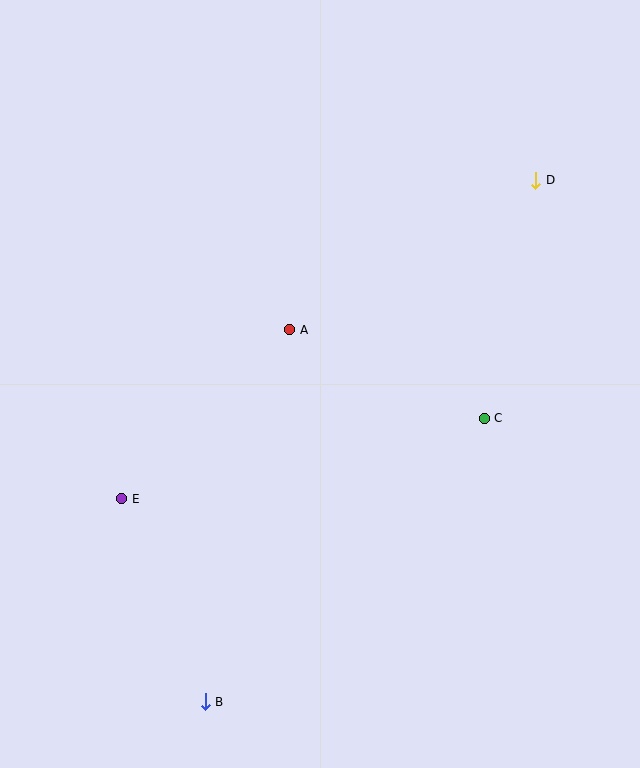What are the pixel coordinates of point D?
Point D is at (536, 180).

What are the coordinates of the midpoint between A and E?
The midpoint between A and E is at (206, 414).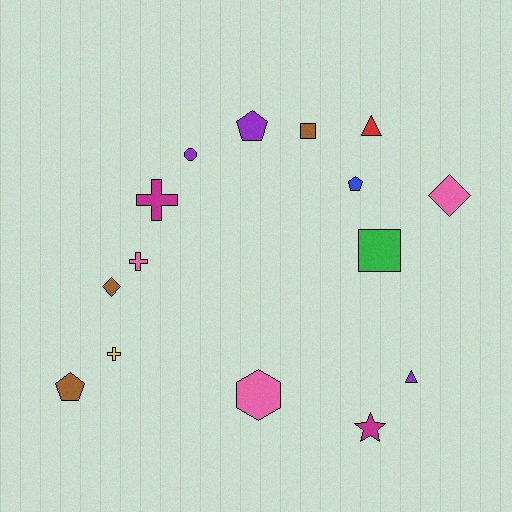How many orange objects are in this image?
There are no orange objects.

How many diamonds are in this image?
There are 2 diamonds.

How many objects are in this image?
There are 15 objects.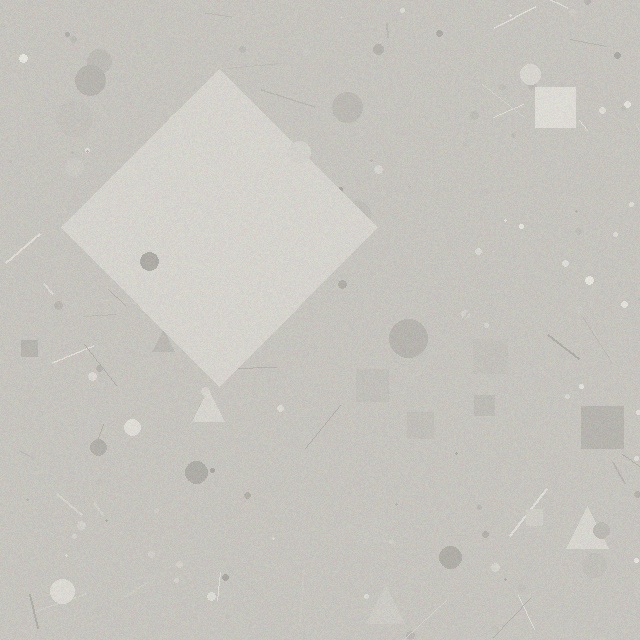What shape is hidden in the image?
A diamond is hidden in the image.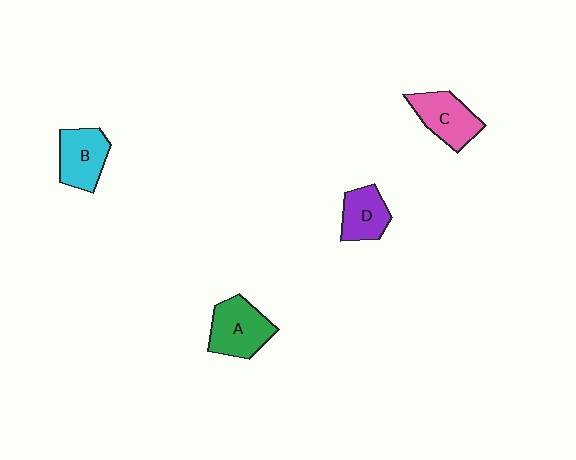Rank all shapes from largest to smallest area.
From largest to smallest: A (green), C (pink), B (cyan), D (purple).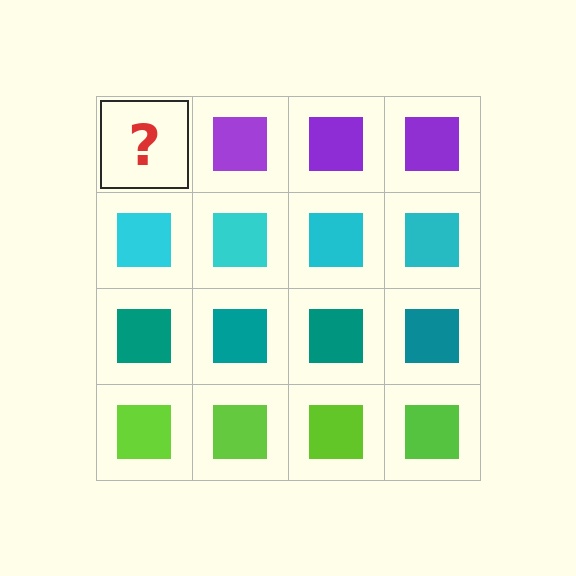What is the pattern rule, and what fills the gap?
The rule is that each row has a consistent color. The gap should be filled with a purple square.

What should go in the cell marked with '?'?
The missing cell should contain a purple square.